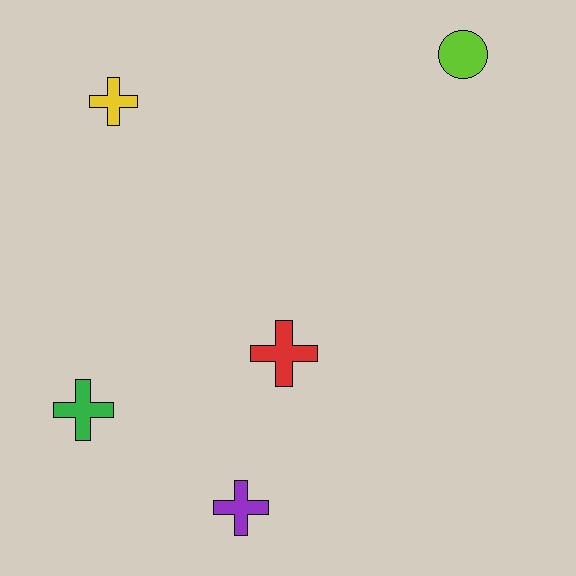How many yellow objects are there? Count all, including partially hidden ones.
There is 1 yellow object.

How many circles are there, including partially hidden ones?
There is 1 circle.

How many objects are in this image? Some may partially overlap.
There are 5 objects.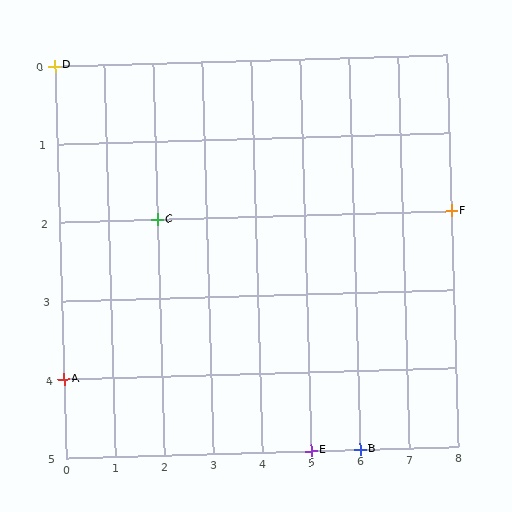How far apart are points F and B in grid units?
Points F and B are 2 columns and 3 rows apart (about 3.6 grid units diagonally).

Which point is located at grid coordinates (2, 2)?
Point C is at (2, 2).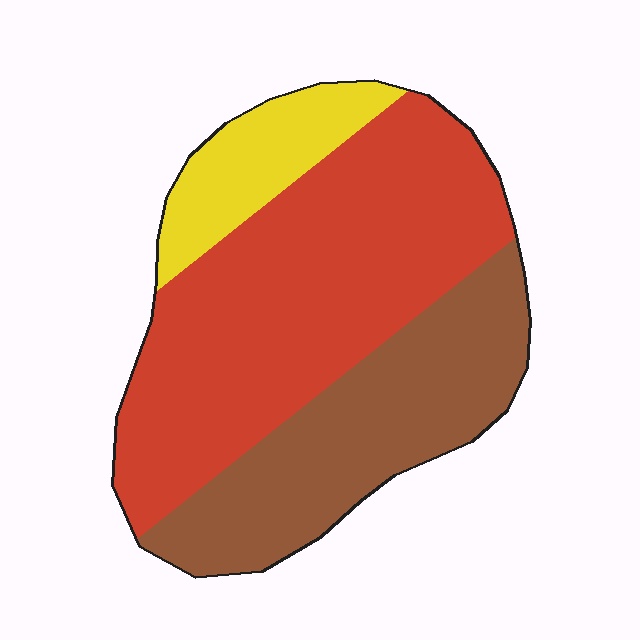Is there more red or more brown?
Red.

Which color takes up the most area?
Red, at roughly 55%.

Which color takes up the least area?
Yellow, at roughly 15%.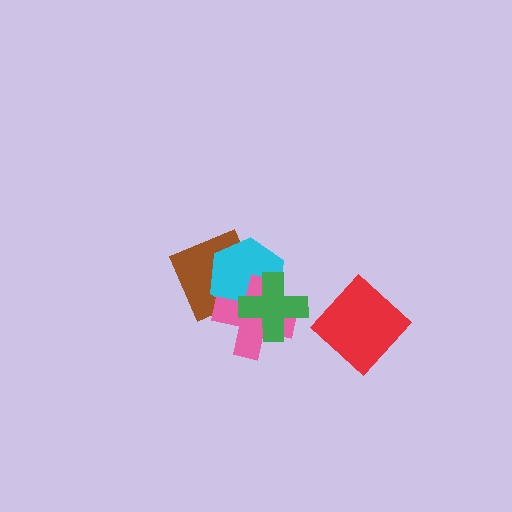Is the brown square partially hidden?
Yes, it is partially covered by another shape.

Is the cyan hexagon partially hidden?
Yes, it is partially covered by another shape.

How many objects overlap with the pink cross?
3 objects overlap with the pink cross.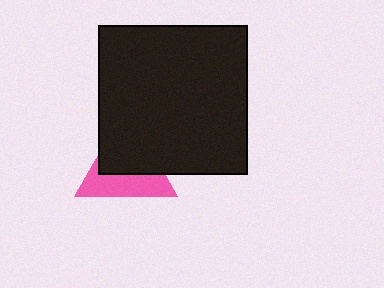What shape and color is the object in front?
The object in front is a black square.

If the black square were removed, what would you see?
You would see the complete pink triangle.